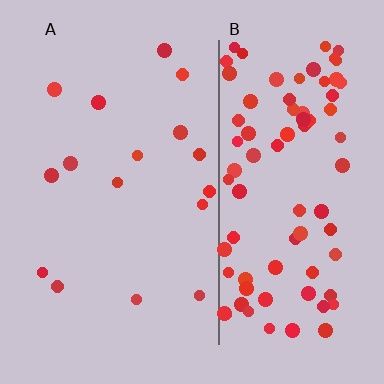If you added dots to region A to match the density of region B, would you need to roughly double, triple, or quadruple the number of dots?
Approximately quadruple.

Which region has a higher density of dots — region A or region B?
B (the right).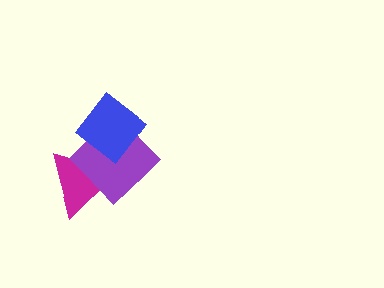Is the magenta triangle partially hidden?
Yes, it is partially covered by another shape.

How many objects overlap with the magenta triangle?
2 objects overlap with the magenta triangle.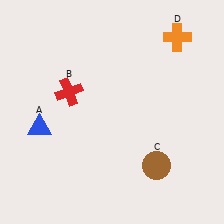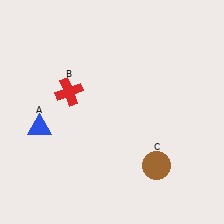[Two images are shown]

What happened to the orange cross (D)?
The orange cross (D) was removed in Image 2. It was in the top-right area of Image 1.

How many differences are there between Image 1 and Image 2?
There is 1 difference between the two images.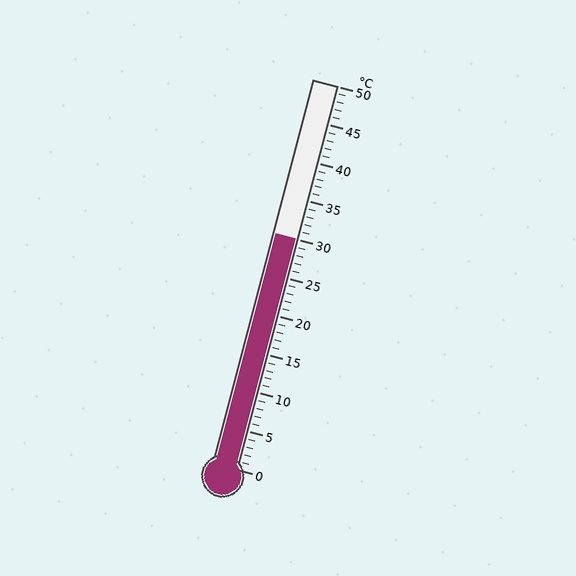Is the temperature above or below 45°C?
The temperature is below 45°C.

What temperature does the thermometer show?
The thermometer shows approximately 30°C.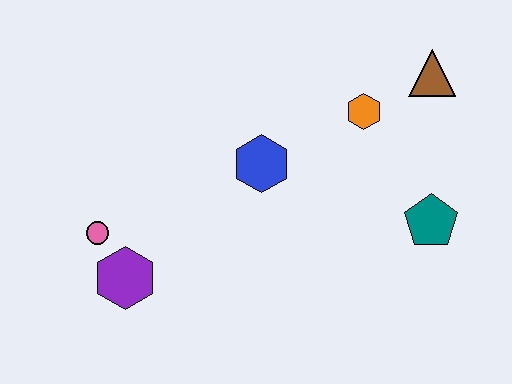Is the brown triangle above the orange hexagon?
Yes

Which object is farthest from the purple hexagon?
The brown triangle is farthest from the purple hexagon.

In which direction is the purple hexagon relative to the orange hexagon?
The purple hexagon is to the left of the orange hexagon.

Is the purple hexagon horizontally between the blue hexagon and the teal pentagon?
No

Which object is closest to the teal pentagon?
The orange hexagon is closest to the teal pentagon.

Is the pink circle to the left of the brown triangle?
Yes